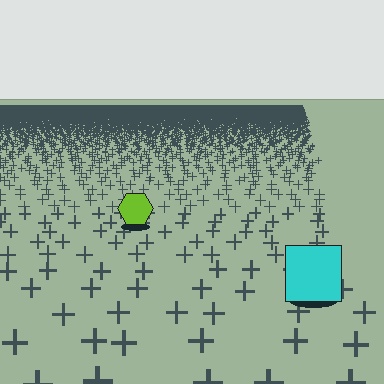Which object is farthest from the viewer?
The lime hexagon is farthest from the viewer. It appears smaller and the ground texture around it is denser.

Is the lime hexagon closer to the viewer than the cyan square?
No. The cyan square is closer — you can tell from the texture gradient: the ground texture is coarser near it.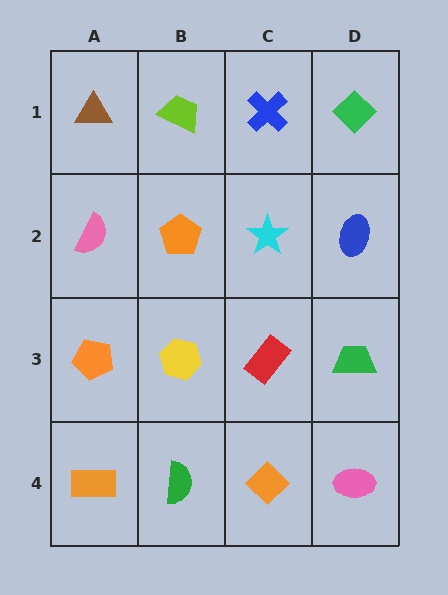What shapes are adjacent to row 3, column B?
An orange pentagon (row 2, column B), a green semicircle (row 4, column B), an orange pentagon (row 3, column A), a red rectangle (row 3, column C).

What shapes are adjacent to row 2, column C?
A blue cross (row 1, column C), a red rectangle (row 3, column C), an orange pentagon (row 2, column B), a blue ellipse (row 2, column D).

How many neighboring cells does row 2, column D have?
3.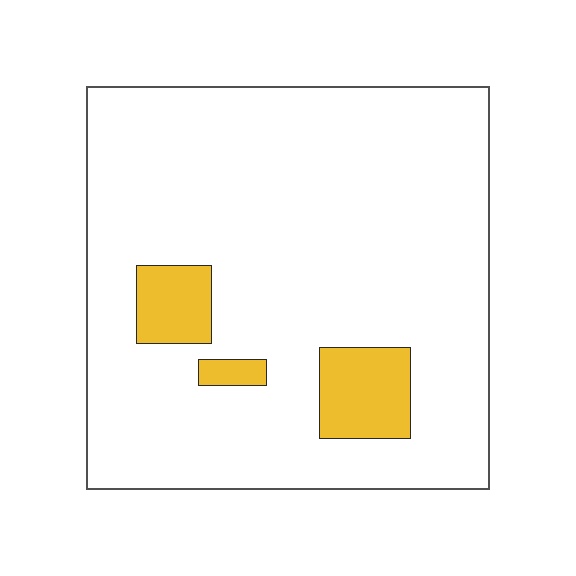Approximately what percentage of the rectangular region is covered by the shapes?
Approximately 10%.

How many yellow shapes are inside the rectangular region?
3.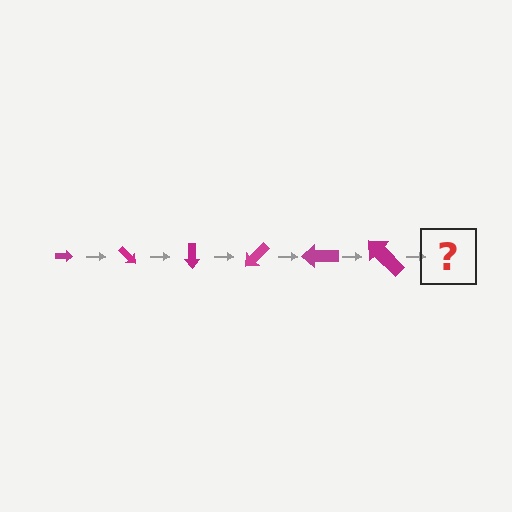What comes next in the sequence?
The next element should be an arrow, larger than the previous one and rotated 270 degrees from the start.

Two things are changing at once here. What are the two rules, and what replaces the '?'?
The two rules are that the arrow grows larger each step and it rotates 45 degrees each step. The '?' should be an arrow, larger than the previous one and rotated 270 degrees from the start.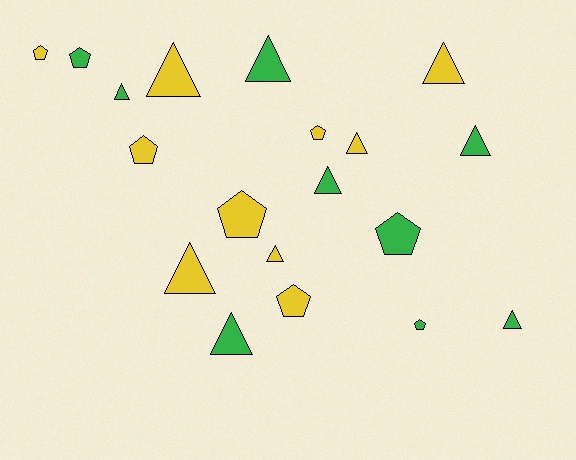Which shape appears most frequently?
Triangle, with 11 objects.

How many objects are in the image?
There are 19 objects.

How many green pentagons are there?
There are 3 green pentagons.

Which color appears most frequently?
Yellow, with 10 objects.